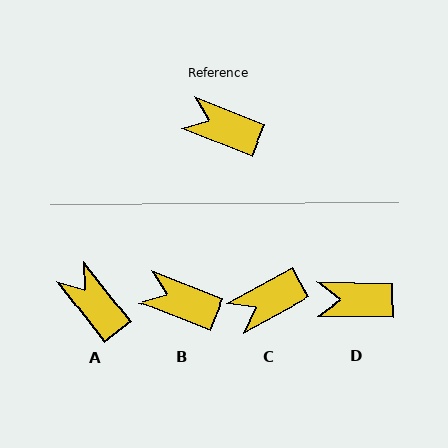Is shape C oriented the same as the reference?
No, it is off by about 50 degrees.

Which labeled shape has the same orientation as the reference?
B.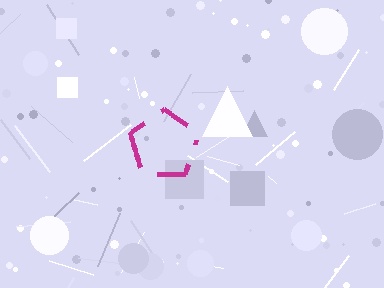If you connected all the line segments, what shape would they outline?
They would outline a pentagon.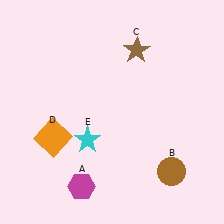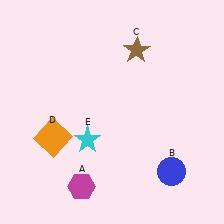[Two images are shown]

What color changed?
The circle (B) changed from brown in Image 1 to blue in Image 2.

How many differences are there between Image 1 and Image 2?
There is 1 difference between the two images.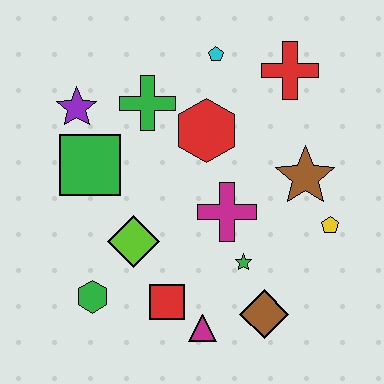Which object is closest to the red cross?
The cyan pentagon is closest to the red cross.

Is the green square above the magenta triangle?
Yes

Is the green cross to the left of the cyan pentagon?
Yes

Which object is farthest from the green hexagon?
The red cross is farthest from the green hexagon.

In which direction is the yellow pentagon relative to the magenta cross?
The yellow pentagon is to the right of the magenta cross.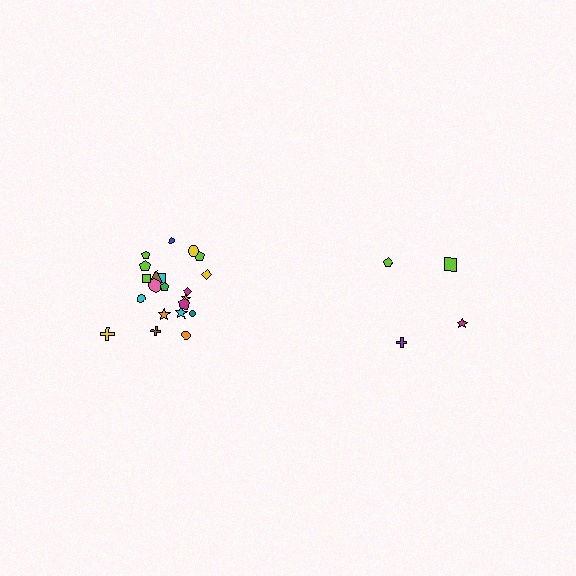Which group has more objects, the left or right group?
The left group.